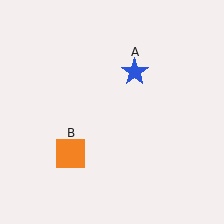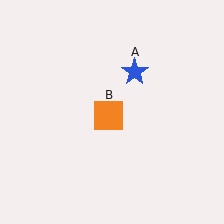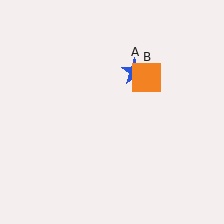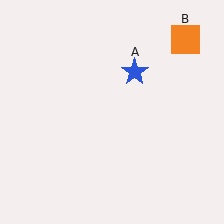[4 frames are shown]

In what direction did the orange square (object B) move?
The orange square (object B) moved up and to the right.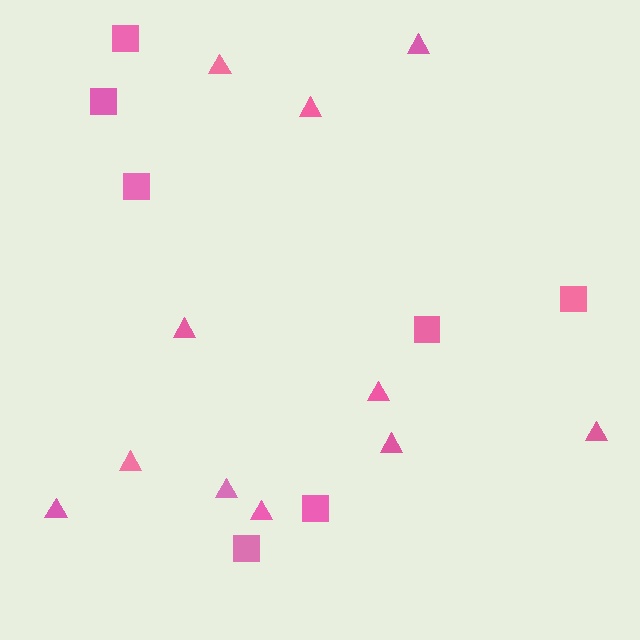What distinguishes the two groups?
There are 2 groups: one group of triangles (11) and one group of squares (7).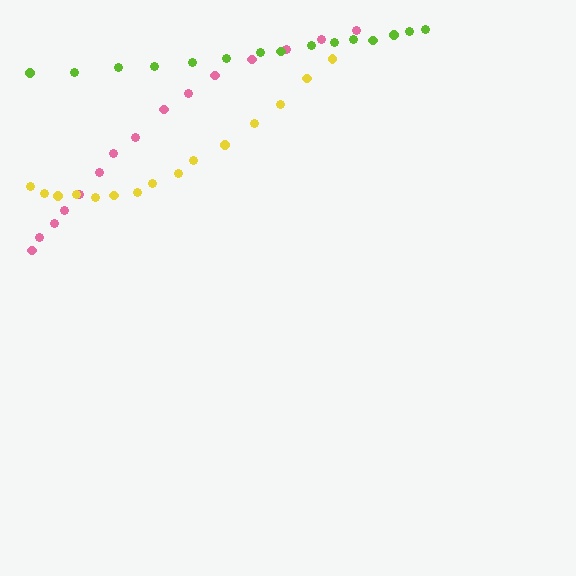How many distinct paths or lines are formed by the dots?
There are 3 distinct paths.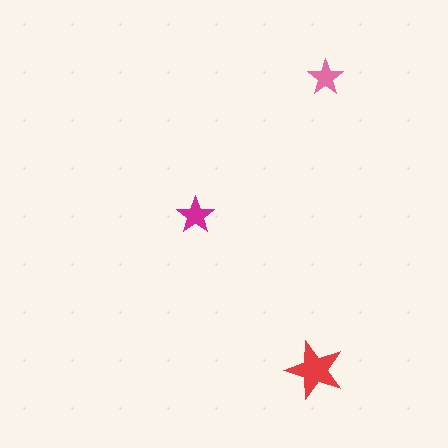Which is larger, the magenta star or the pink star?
The magenta one.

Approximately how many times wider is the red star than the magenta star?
About 1.5 times wider.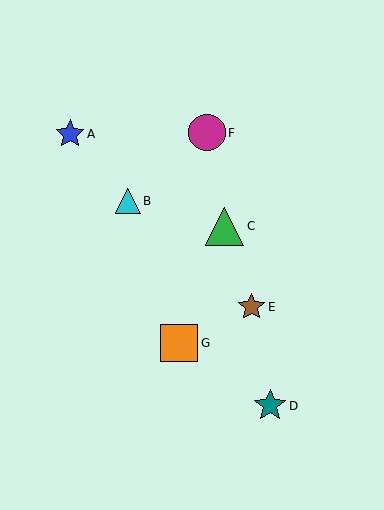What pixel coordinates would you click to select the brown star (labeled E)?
Click at (251, 307) to select the brown star E.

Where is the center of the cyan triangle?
The center of the cyan triangle is at (128, 201).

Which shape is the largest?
The green triangle (labeled C) is the largest.